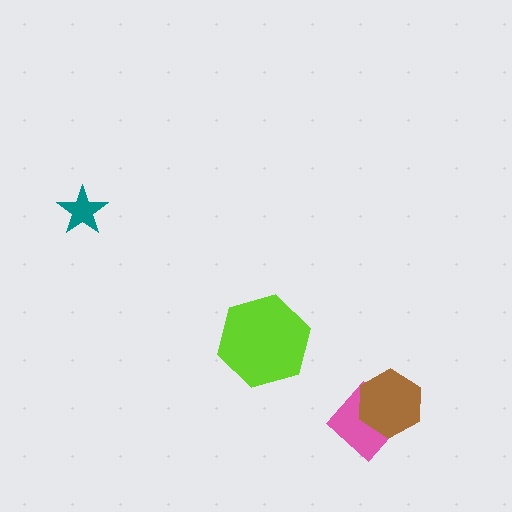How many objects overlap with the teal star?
0 objects overlap with the teal star.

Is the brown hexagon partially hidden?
No, no other shape covers it.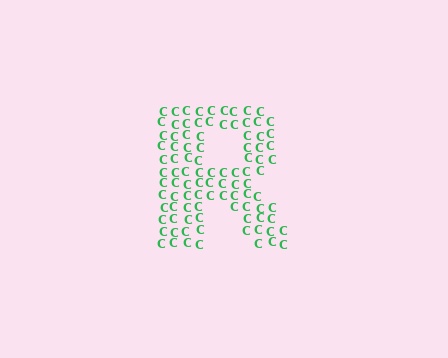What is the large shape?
The large shape is the letter R.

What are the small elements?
The small elements are letter C's.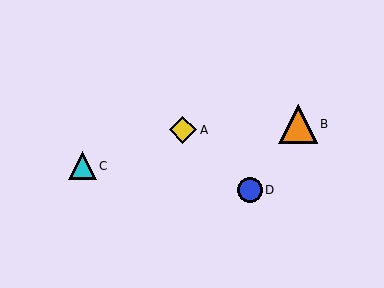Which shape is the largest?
The orange triangle (labeled B) is the largest.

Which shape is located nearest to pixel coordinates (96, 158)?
The cyan triangle (labeled C) at (83, 166) is nearest to that location.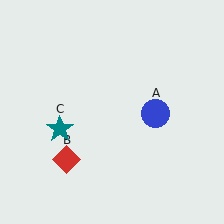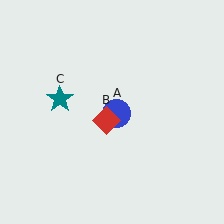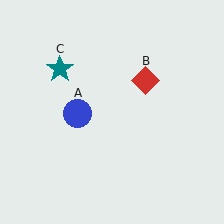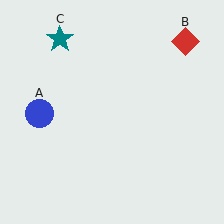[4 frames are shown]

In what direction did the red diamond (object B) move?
The red diamond (object B) moved up and to the right.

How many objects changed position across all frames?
3 objects changed position: blue circle (object A), red diamond (object B), teal star (object C).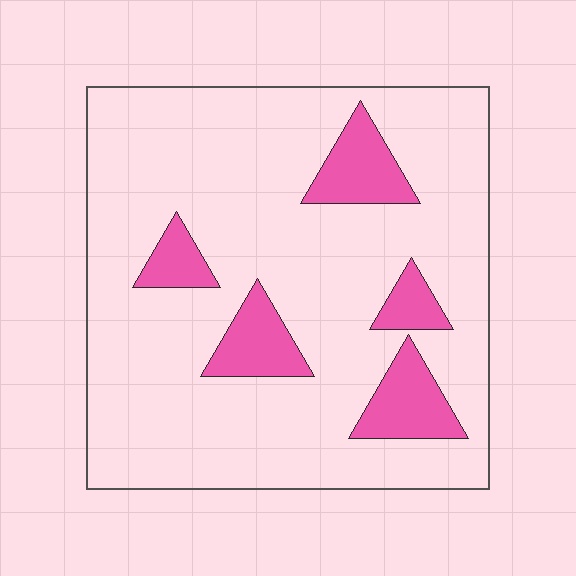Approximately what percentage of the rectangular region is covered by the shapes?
Approximately 15%.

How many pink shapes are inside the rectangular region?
5.